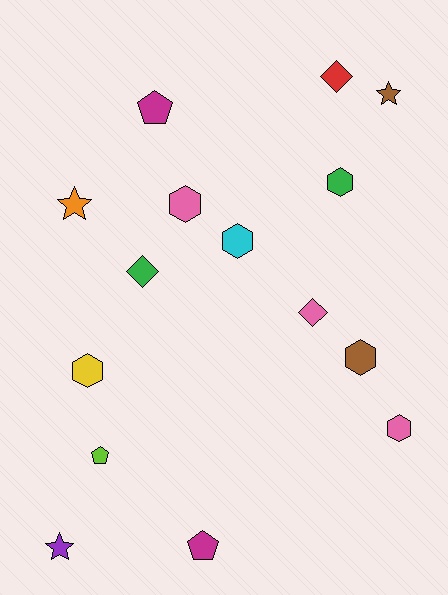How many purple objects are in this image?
There is 1 purple object.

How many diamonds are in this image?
There are 3 diamonds.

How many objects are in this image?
There are 15 objects.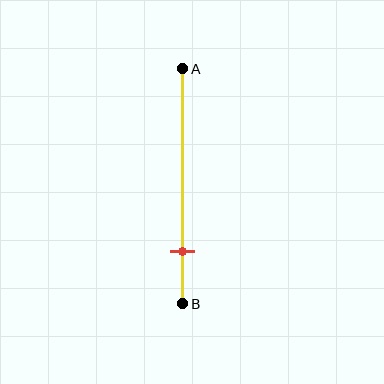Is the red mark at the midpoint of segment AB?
No, the mark is at about 80% from A, not at the 50% midpoint.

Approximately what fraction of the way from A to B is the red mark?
The red mark is approximately 80% of the way from A to B.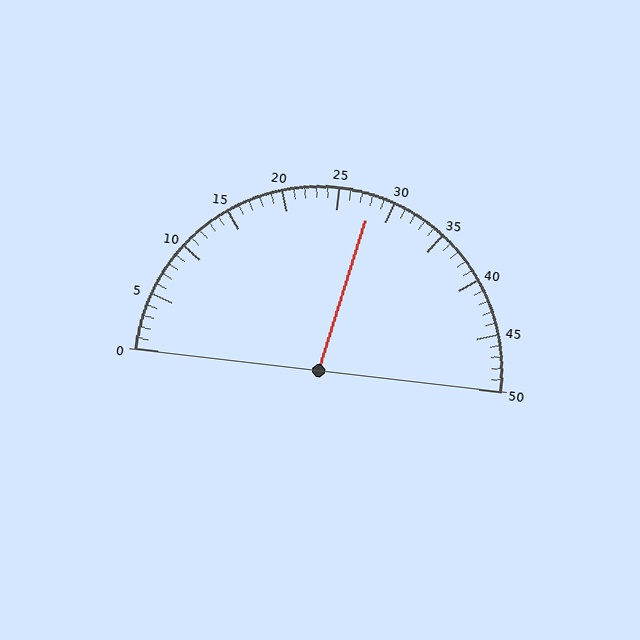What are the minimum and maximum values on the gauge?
The gauge ranges from 0 to 50.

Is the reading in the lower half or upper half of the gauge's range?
The reading is in the upper half of the range (0 to 50).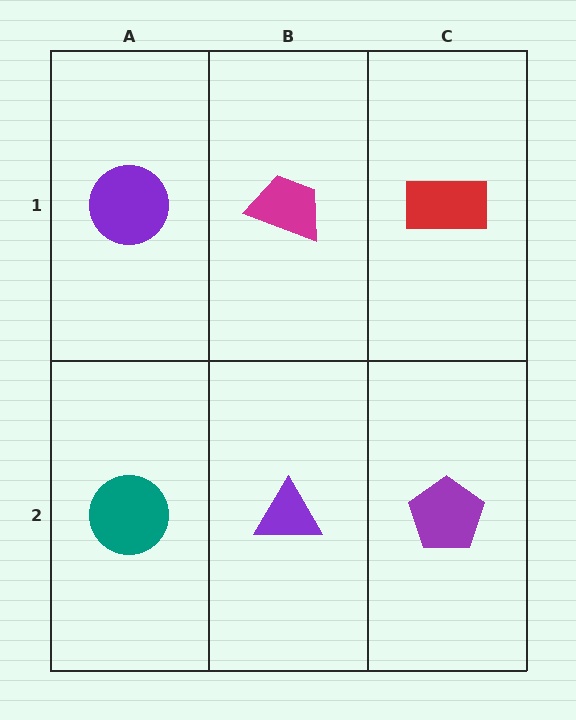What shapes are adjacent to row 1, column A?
A teal circle (row 2, column A), a magenta trapezoid (row 1, column B).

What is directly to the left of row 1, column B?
A purple circle.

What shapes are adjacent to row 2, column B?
A magenta trapezoid (row 1, column B), a teal circle (row 2, column A), a purple pentagon (row 2, column C).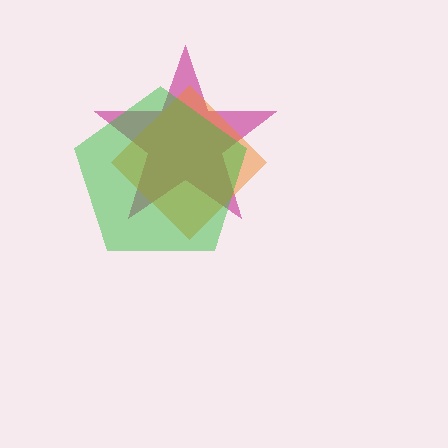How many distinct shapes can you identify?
There are 3 distinct shapes: a magenta star, an orange diamond, a green pentagon.